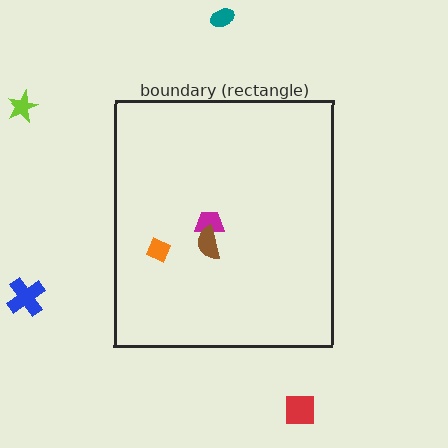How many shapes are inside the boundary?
3 inside, 4 outside.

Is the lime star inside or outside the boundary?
Outside.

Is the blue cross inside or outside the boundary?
Outside.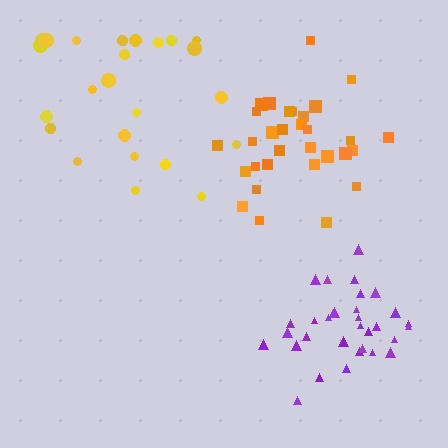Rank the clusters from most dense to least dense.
purple, orange, yellow.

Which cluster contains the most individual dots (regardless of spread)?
Purple (32).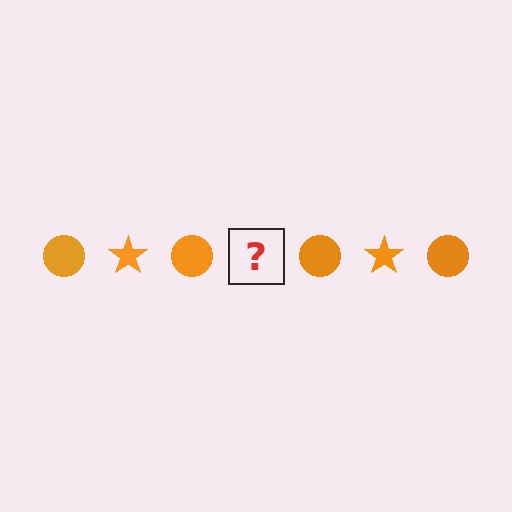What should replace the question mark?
The question mark should be replaced with an orange star.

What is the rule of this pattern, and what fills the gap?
The rule is that the pattern cycles through circle, star shapes in orange. The gap should be filled with an orange star.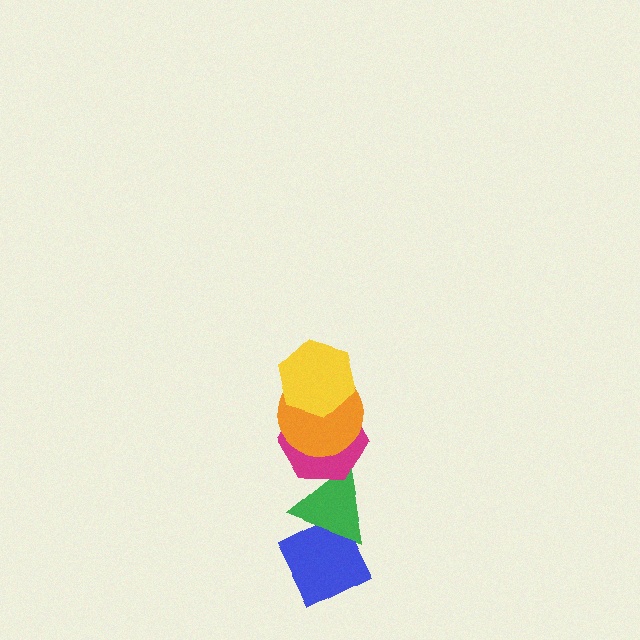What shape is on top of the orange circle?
The yellow hexagon is on top of the orange circle.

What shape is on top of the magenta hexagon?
The orange circle is on top of the magenta hexagon.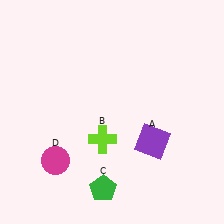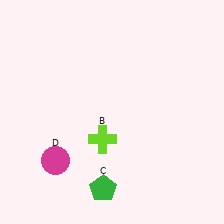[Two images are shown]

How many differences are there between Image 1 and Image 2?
There is 1 difference between the two images.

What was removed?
The purple square (A) was removed in Image 2.